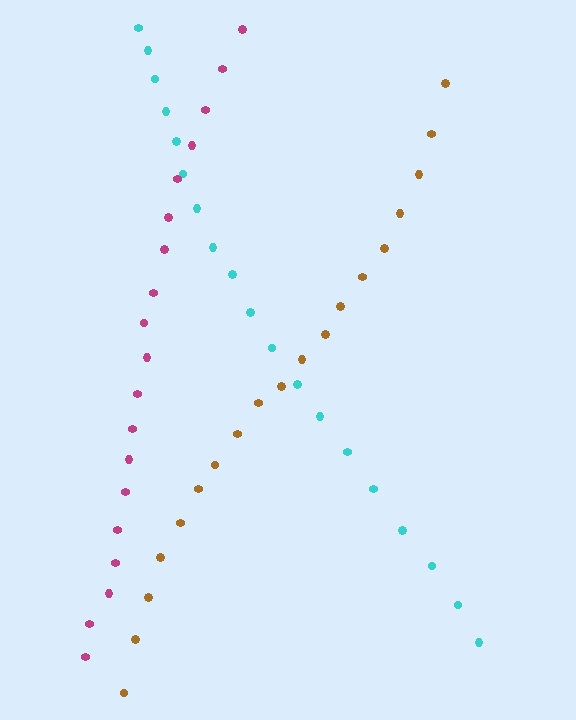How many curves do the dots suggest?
There are 3 distinct paths.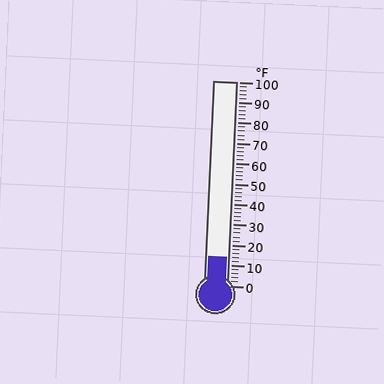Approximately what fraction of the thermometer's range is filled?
The thermometer is filled to approximately 15% of its range.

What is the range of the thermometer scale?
The thermometer scale ranges from 0°F to 100°F.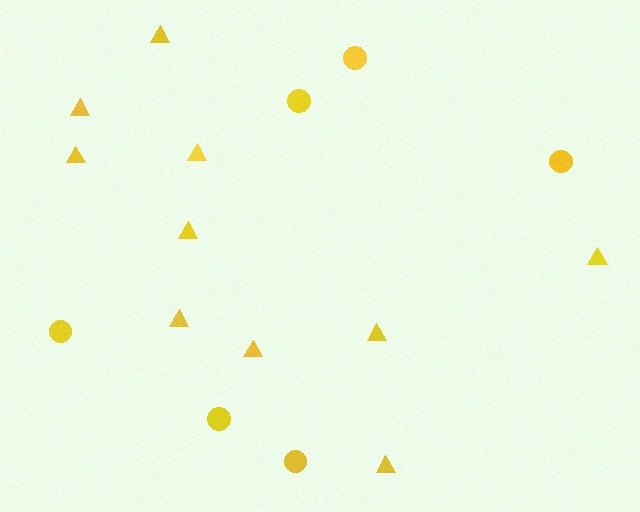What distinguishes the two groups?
There are 2 groups: one group of triangles (10) and one group of circles (6).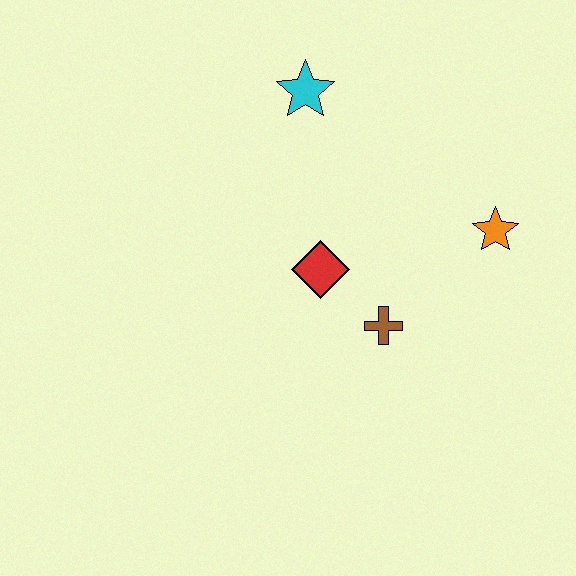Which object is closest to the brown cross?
The red diamond is closest to the brown cross.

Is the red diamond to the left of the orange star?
Yes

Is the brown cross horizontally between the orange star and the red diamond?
Yes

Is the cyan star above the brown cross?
Yes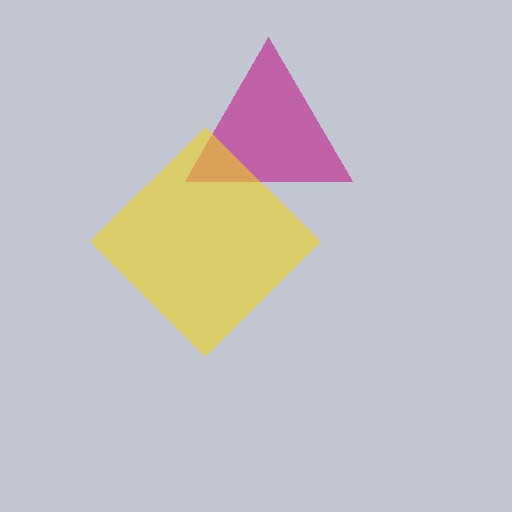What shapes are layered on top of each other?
The layered shapes are: a magenta triangle, a yellow diamond.